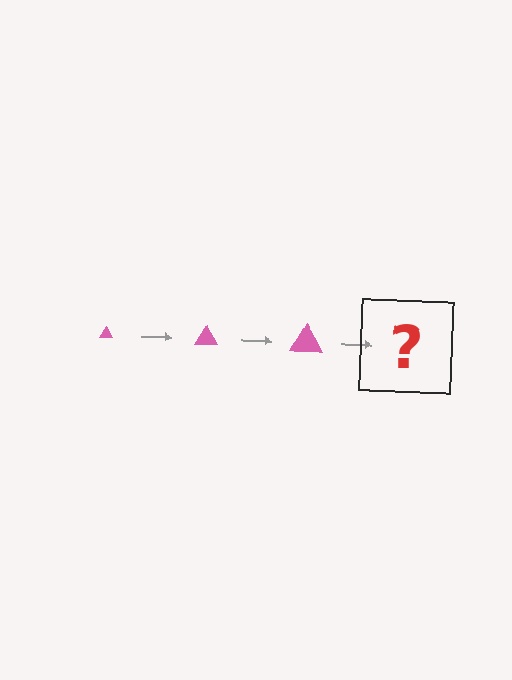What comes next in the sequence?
The next element should be a pink triangle, larger than the previous one.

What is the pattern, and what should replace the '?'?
The pattern is that the triangle gets progressively larger each step. The '?' should be a pink triangle, larger than the previous one.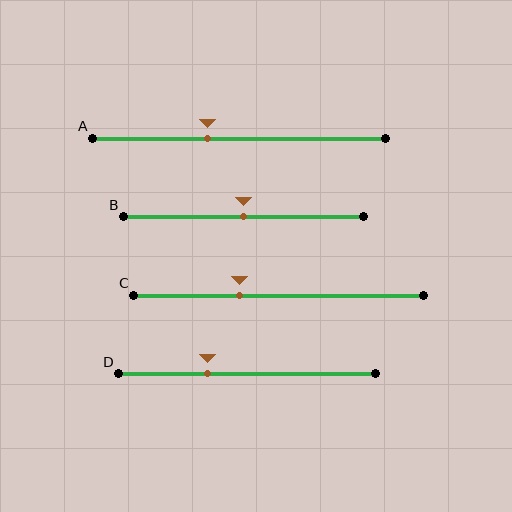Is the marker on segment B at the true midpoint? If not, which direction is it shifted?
Yes, the marker on segment B is at the true midpoint.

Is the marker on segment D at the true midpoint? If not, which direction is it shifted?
No, the marker on segment D is shifted to the left by about 15% of the segment length.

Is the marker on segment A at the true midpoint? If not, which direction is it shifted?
No, the marker on segment A is shifted to the left by about 11% of the segment length.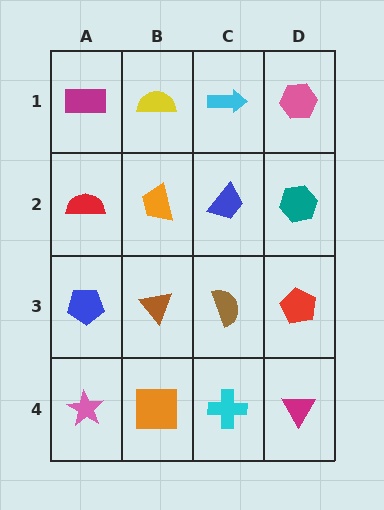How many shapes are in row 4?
4 shapes.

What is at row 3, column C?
A brown semicircle.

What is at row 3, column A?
A blue pentagon.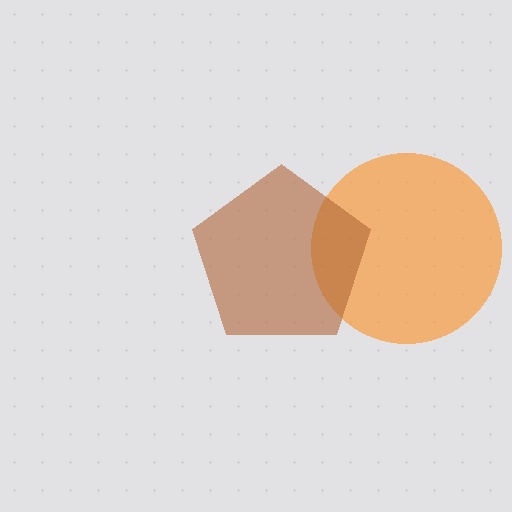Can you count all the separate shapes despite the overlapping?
Yes, there are 2 separate shapes.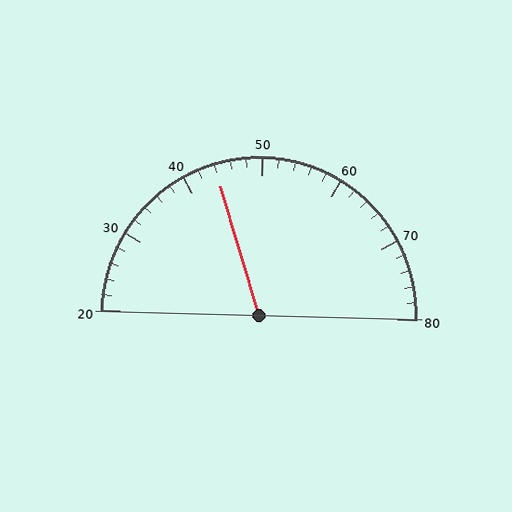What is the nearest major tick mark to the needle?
The nearest major tick mark is 40.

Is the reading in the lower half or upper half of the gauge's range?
The reading is in the lower half of the range (20 to 80).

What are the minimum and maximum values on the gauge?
The gauge ranges from 20 to 80.